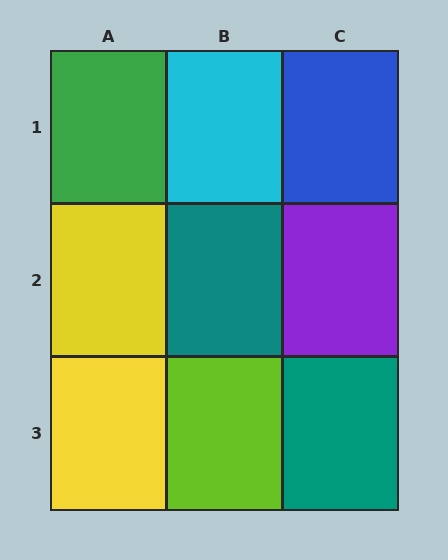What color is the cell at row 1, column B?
Cyan.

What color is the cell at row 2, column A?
Yellow.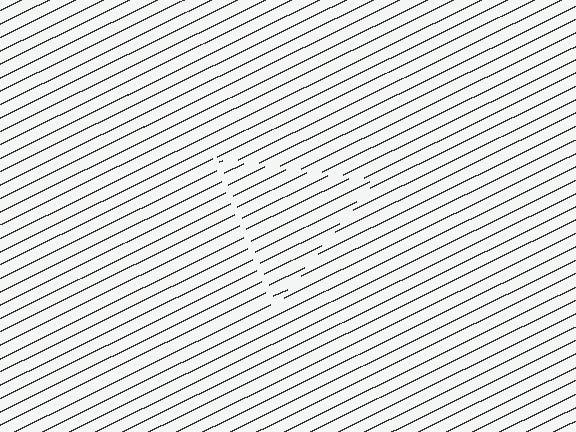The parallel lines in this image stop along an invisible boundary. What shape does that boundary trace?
An illusory triangle. The interior of the shape contains the same grating, shifted by half a period — the contour is defined by the phase discontinuity where line-ends from the inner and outer gratings abut.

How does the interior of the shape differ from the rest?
The interior of the shape contains the same grating, shifted by half a period — the contour is defined by the phase discontinuity where line-ends from the inner and outer gratings abut.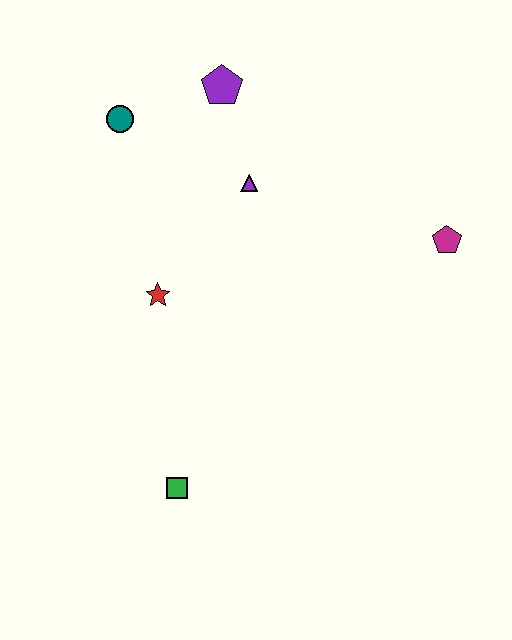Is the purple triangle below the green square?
No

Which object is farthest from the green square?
The purple pentagon is farthest from the green square.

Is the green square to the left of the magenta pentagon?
Yes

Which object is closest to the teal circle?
The purple pentagon is closest to the teal circle.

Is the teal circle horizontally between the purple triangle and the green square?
No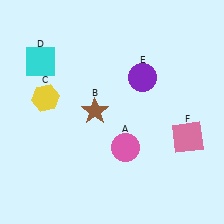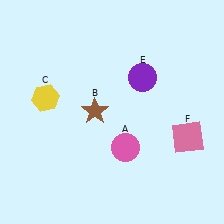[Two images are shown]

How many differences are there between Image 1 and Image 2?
There is 1 difference between the two images.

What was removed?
The cyan square (D) was removed in Image 2.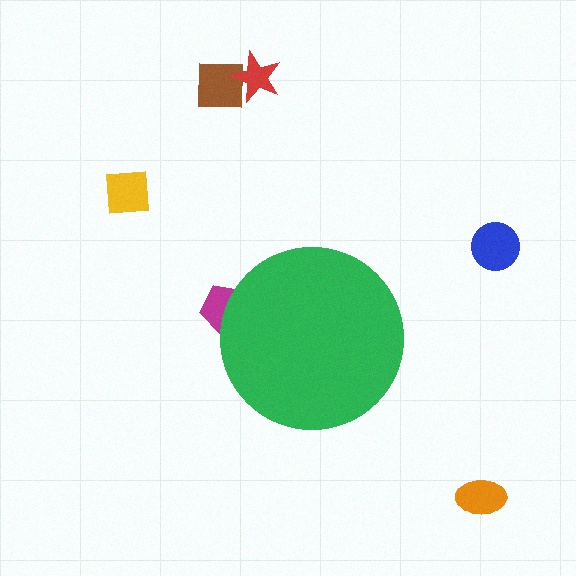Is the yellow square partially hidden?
No, the yellow square is fully visible.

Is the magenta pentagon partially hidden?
Yes, the magenta pentagon is partially hidden behind the green circle.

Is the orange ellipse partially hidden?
No, the orange ellipse is fully visible.